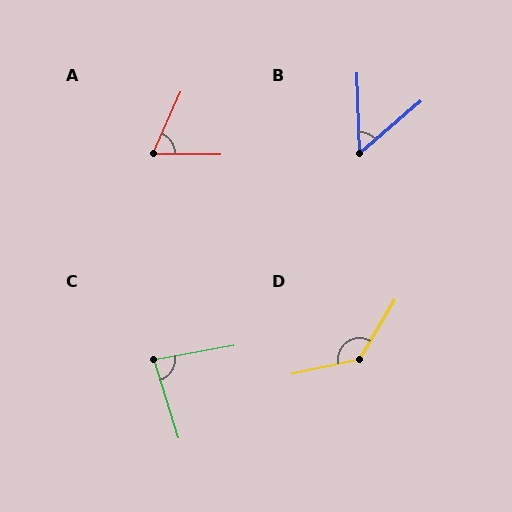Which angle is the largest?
D, at approximately 133 degrees.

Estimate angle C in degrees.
Approximately 83 degrees.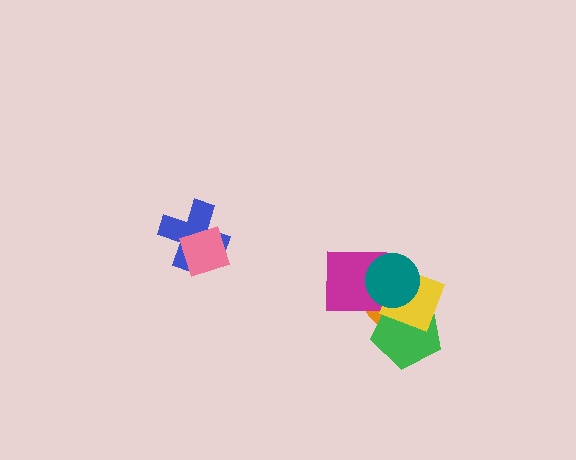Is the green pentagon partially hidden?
Yes, it is partially covered by another shape.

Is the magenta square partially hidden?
Yes, it is partially covered by another shape.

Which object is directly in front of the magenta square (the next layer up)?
The yellow diamond is directly in front of the magenta square.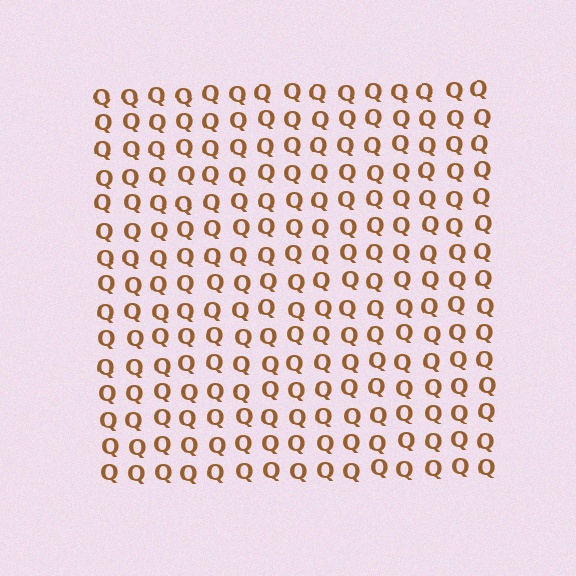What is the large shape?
The large shape is a square.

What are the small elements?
The small elements are letter Q's.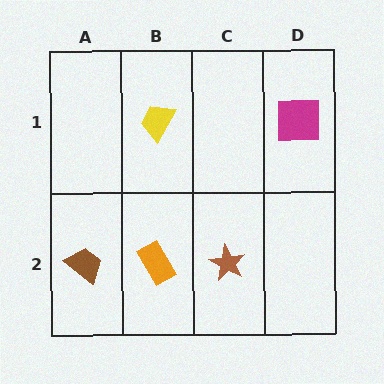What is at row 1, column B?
A yellow trapezoid.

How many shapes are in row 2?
3 shapes.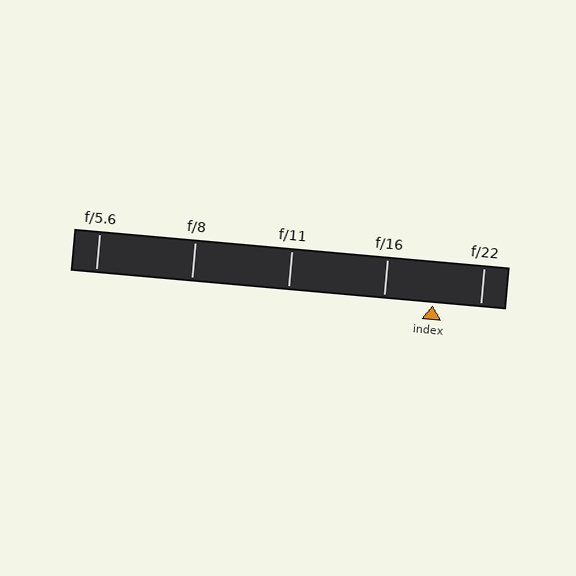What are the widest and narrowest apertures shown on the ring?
The widest aperture shown is f/5.6 and the narrowest is f/22.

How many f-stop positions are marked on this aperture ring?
There are 5 f-stop positions marked.